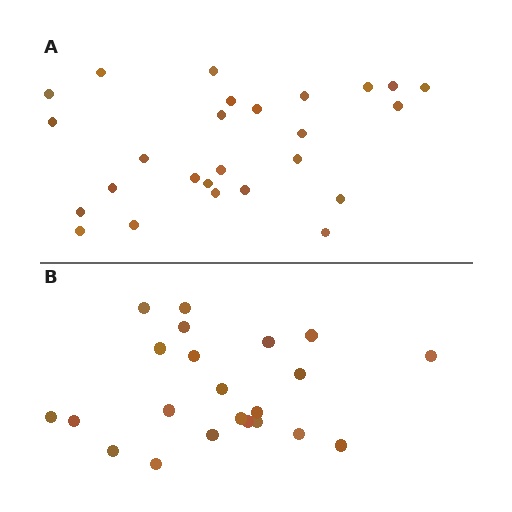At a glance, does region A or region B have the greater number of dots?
Region A (the top region) has more dots.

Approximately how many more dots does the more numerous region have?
Region A has about 4 more dots than region B.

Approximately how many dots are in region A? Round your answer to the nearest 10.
About 30 dots. (The exact count is 26, which rounds to 30.)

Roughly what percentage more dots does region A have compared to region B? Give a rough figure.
About 20% more.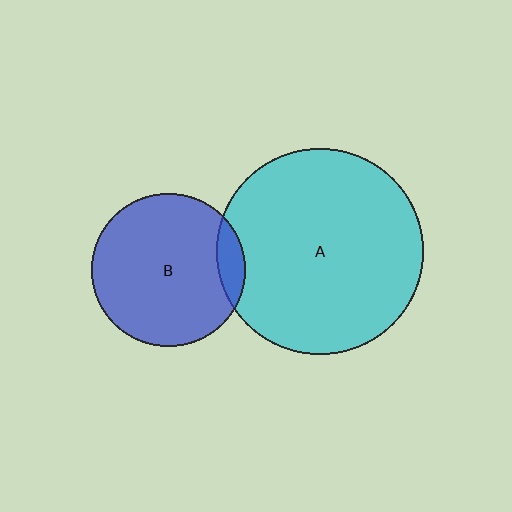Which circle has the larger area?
Circle A (cyan).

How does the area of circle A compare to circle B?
Approximately 1.8 times.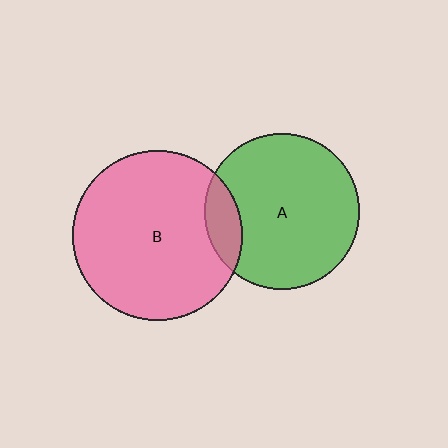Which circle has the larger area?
Circle B (pink).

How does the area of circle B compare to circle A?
Approximately 1.2 times.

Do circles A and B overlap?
Yes.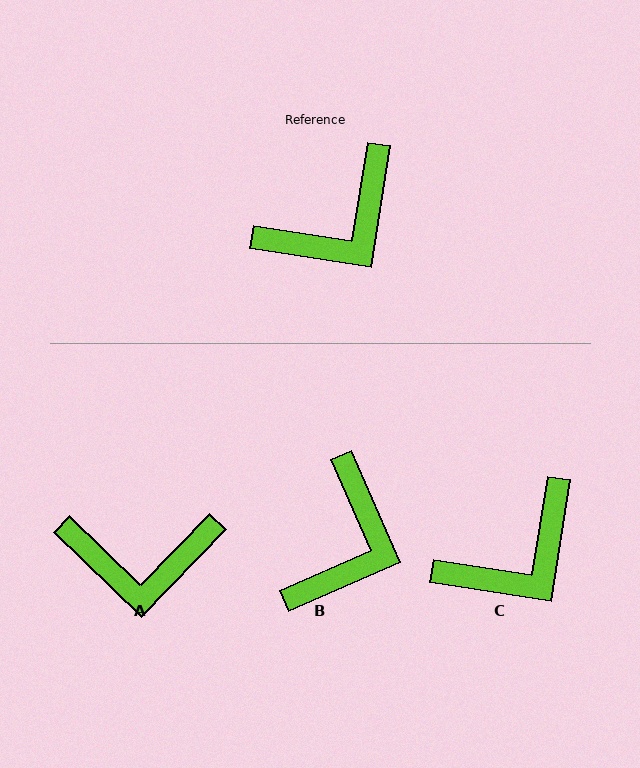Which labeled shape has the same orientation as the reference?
C.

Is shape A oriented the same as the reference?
No, it is off by about 35 degrees.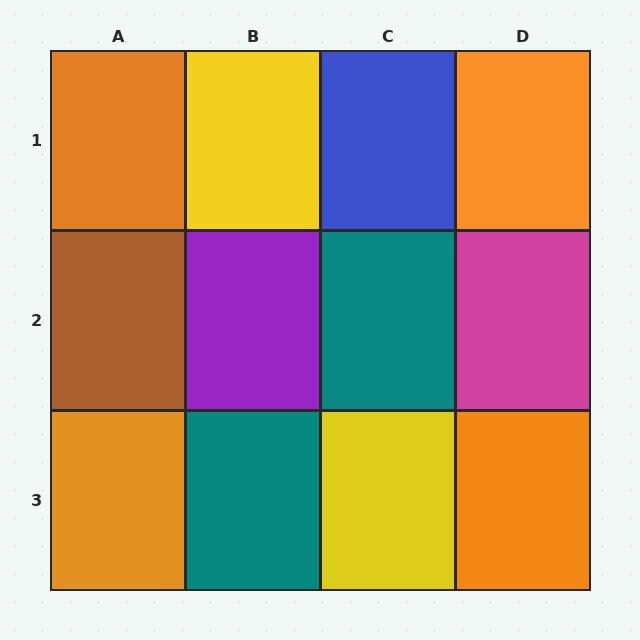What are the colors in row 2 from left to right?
Brown, purple, teal, magenta.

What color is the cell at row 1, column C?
Blue.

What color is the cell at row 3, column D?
Orange.